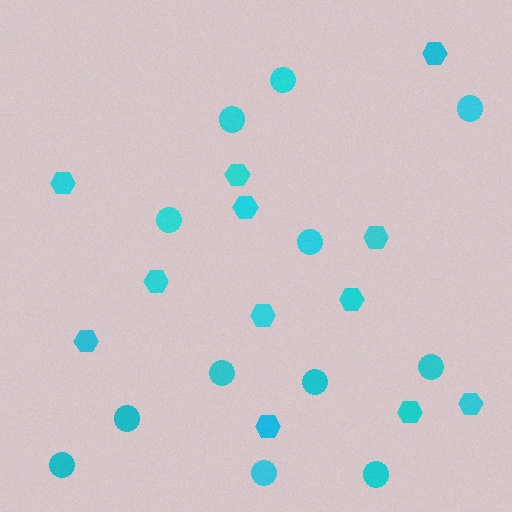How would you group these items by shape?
There are 2 groups: one group of hexagons (12) and one group of circles (12).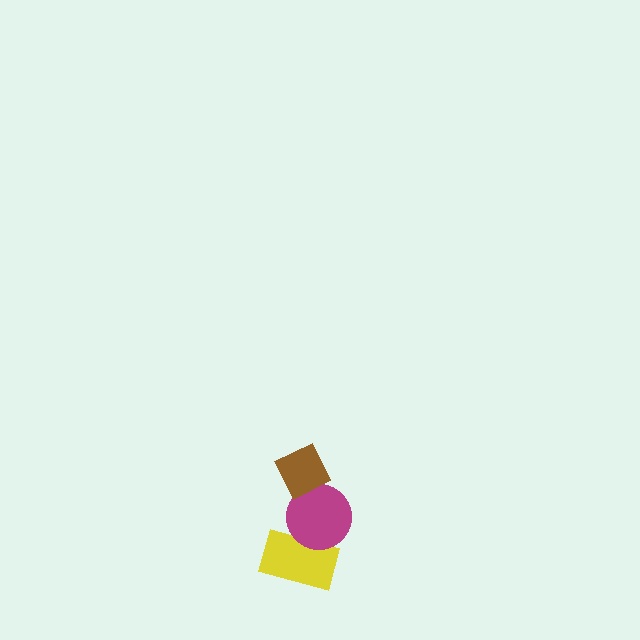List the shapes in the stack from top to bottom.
From top to bottom: the brown diamond, the magenta circle, the yellow rectangle.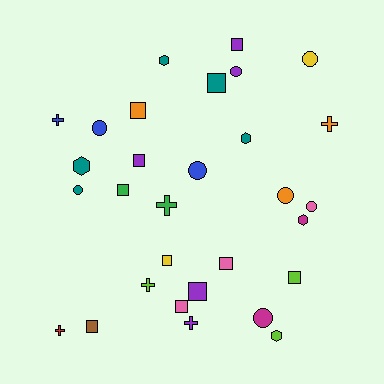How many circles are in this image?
There are 8 circles.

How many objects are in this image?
There are 30 objects.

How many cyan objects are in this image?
There are no cyan objects.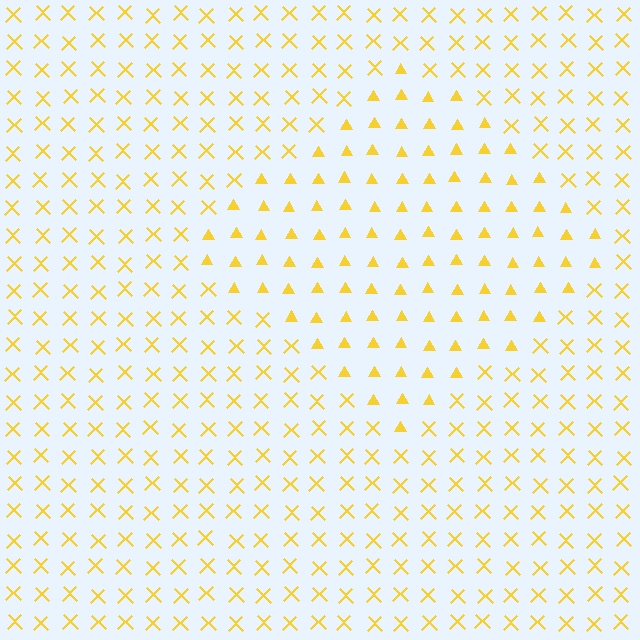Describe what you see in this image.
The image is filled with small yellow elements arranged in a uniform grid. A diamond-shaped region contains triangles, while the surrounding area contains X marks. The boundary is defined purely by the change in element shape.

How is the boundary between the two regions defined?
The boundary is defined by a change in element shape: triangles inside vs. X marks outside. All elements share the same color and spacing.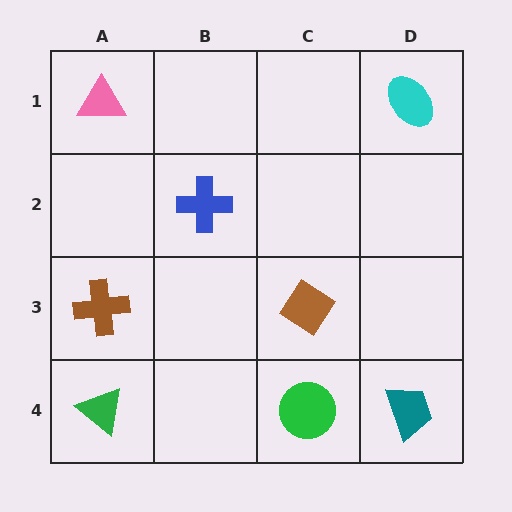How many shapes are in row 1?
2 shapes.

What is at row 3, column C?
A brown diamond.